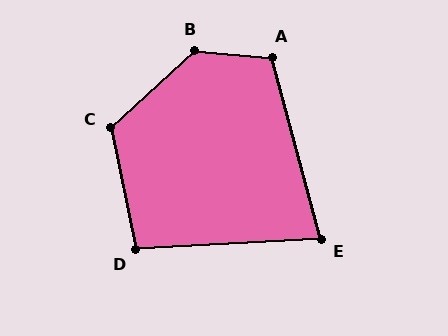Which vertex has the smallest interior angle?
E, at approximately 78 degrees.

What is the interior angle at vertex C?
Approximately 121 degrees (obtuse).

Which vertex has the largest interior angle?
B, at approximately 133 degrees.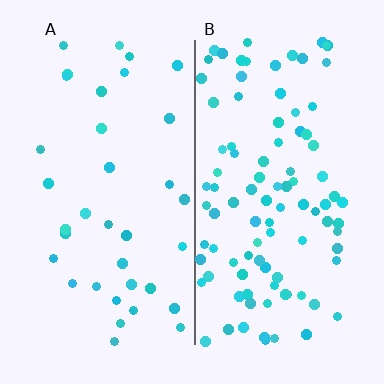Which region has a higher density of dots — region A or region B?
B (the right).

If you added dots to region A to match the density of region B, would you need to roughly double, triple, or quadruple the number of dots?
Approximately triple.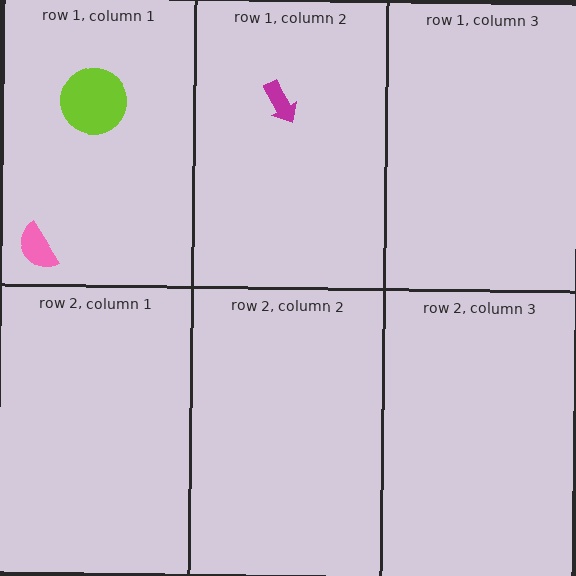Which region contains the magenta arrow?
The row 1, column 2 region.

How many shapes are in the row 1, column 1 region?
2.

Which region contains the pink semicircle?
The row 1, column 1 region.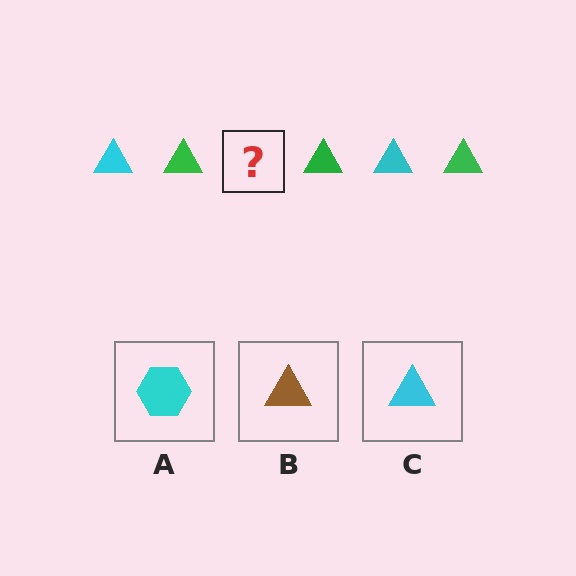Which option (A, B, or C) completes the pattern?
C.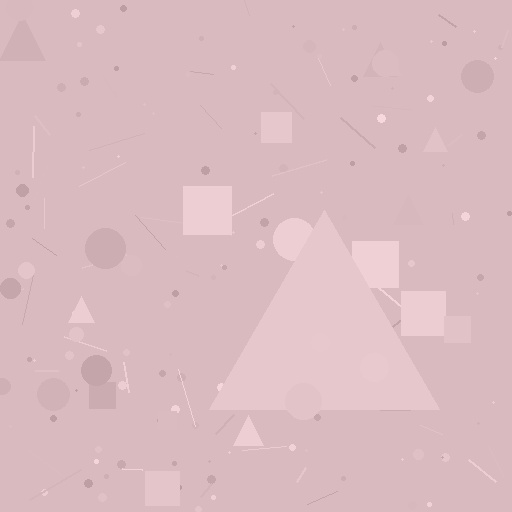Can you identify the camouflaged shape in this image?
The camouflaged shape is a triangle.